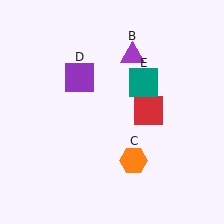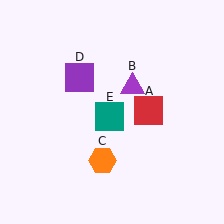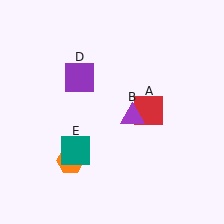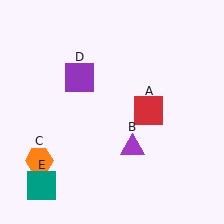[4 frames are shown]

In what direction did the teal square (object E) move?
The teal square (object E) moved down and to the left.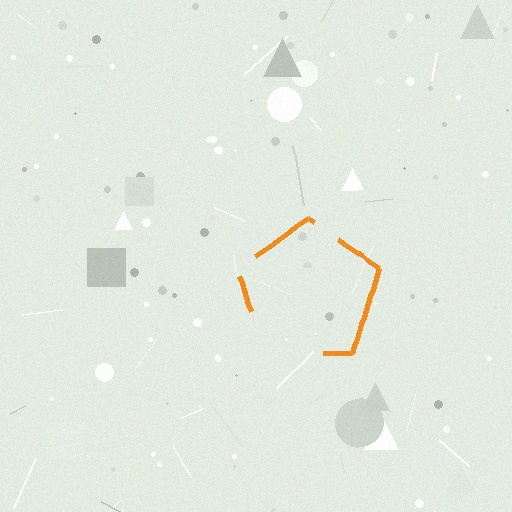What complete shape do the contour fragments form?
The contour fragments form a pentagon.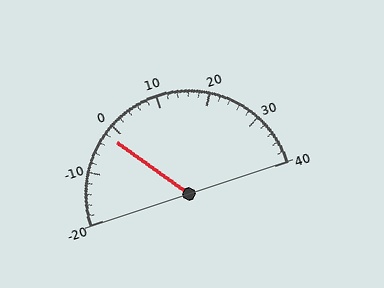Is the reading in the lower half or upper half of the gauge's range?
The reading is in the lower half of the range (-20 to 40).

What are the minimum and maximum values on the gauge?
The gauge ranges from -20 to 40.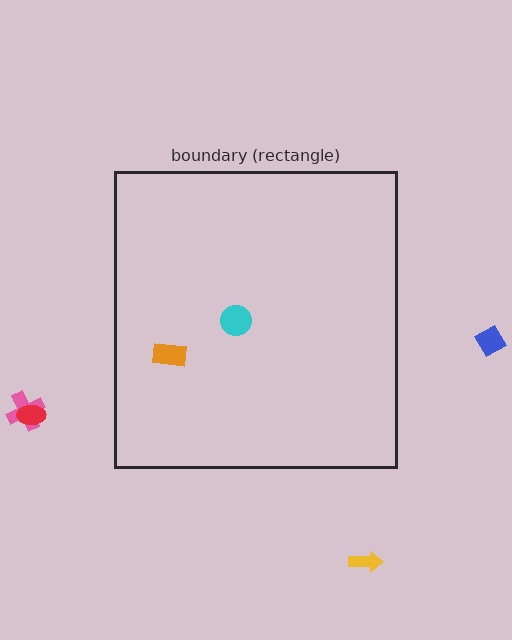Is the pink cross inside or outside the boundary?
Outside.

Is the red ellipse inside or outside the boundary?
Outside.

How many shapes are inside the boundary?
2 inside, 4 outside.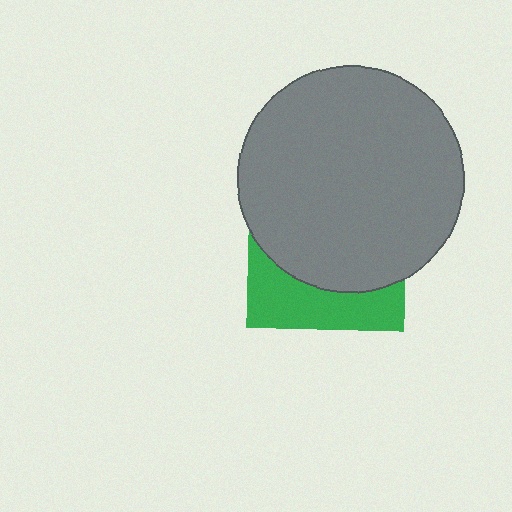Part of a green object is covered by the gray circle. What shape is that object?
It is a square.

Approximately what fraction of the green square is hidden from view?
Roughly 69% of the green square is hidden behind the gray circle.